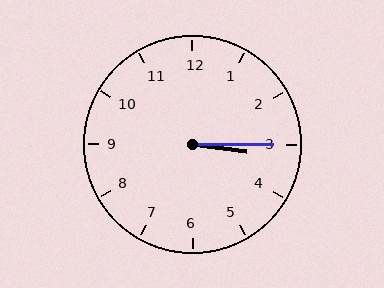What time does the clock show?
3:15.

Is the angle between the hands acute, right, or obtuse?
It is acute.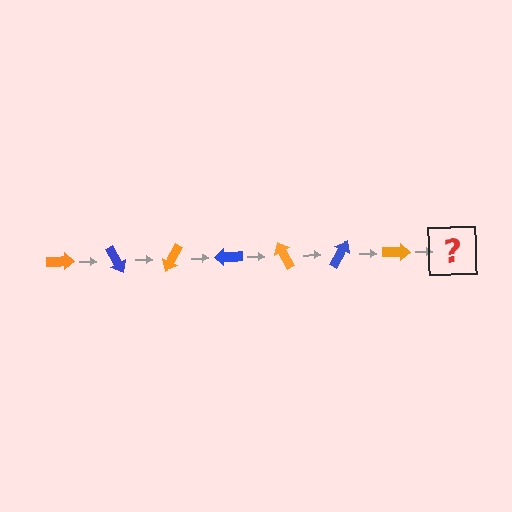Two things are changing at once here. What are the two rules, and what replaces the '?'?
The two rules are that it rotates 60 degrees each step and the color cycles through orange and blue. The '?' should be a blue arrow, rotated 420 degrees from the start.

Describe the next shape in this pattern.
It should be a blue arrow, rotated 420 degrees from the start.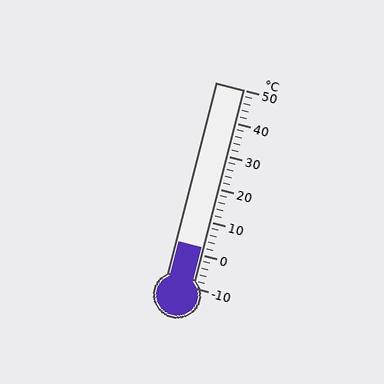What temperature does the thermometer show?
The thermometer shows approximately 2°C.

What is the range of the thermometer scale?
The thermometer scale ranges from -10°C to 50°C.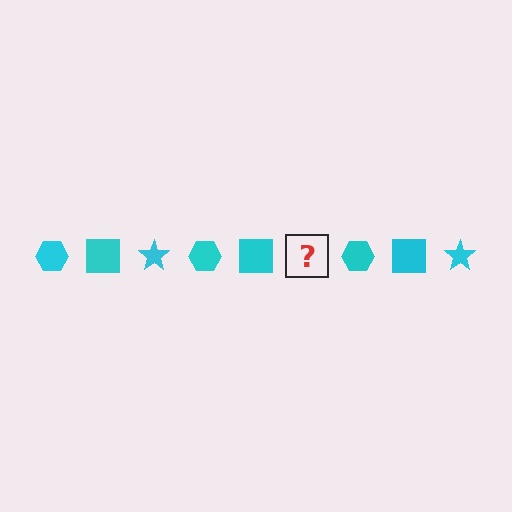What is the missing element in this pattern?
The missing element is a cyan star.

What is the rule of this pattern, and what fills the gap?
The rule is that the pattern cycles through hexagon, square, star shapes in cyan. The gap should be filled with a cyan star.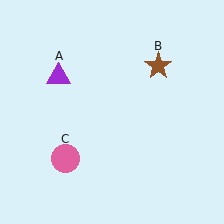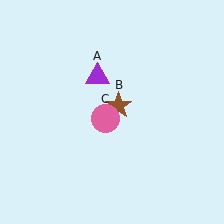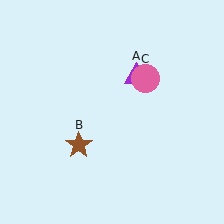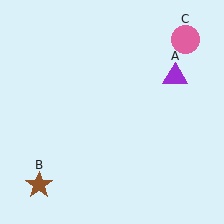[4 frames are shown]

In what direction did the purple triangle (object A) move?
The purple triangle (object A) moved right.